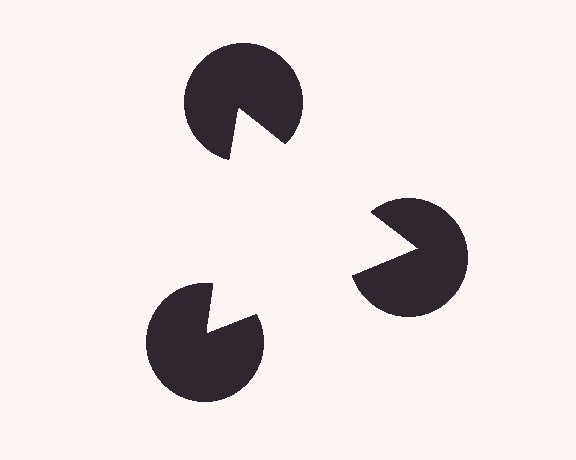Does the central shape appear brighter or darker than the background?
It typically appears slightly brighter than the background, even though no actual brightness change is drawn.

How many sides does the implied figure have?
3 sides.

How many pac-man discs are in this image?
There are 3 — one at each vertex of the illusory triangle.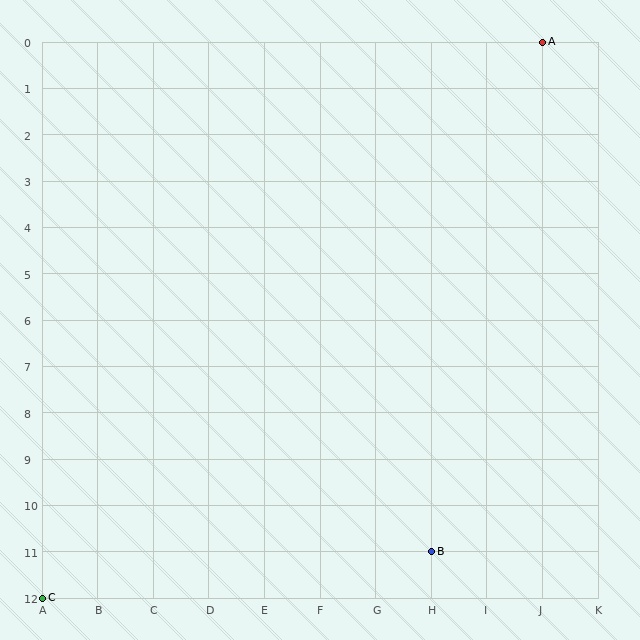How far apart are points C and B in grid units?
Points C and B are 7 columns and 1 row apart (about 7.1 grid units diagonally).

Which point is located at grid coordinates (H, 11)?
Point B is at (H, 11).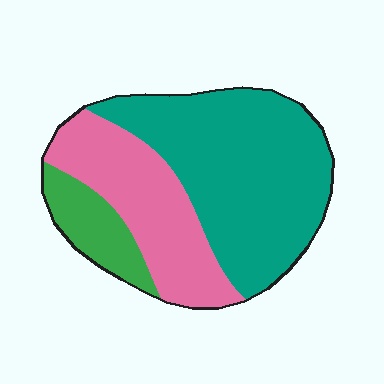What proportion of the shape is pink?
Pink covers 32% of the shape.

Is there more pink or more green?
Pink.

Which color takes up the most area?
Teal, at roughly 55%.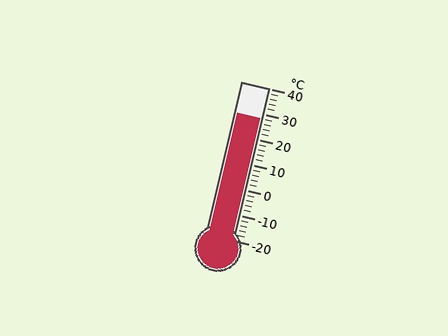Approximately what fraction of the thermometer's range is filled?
The thermometer is filled to approximately 80% of its range.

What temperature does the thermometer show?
The thermometer shows approximately 28°C.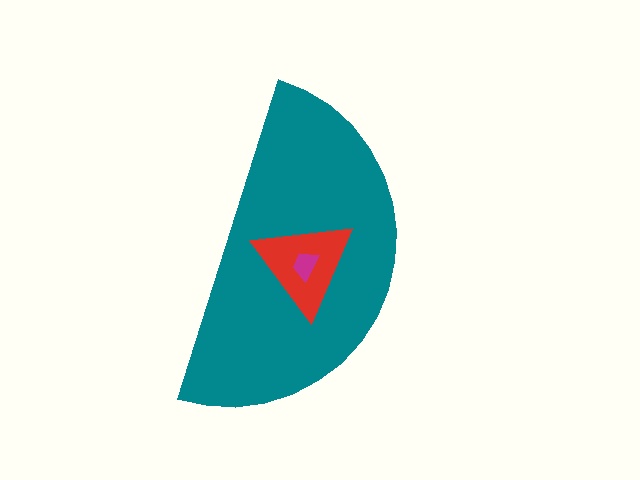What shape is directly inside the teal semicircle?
The red triangle.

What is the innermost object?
The magenta trapezoid.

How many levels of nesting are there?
3.